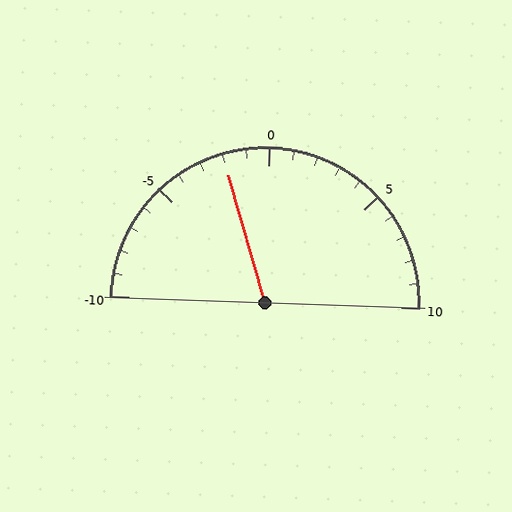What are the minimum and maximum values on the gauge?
The gauge ranges from -10 to 10.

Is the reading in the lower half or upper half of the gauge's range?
The reading is in the lower half of the range (-10 to 10).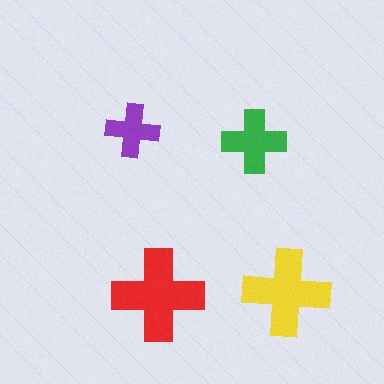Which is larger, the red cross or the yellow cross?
The red one.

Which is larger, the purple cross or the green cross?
The green one.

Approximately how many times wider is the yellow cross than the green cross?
About 1.5 times wider.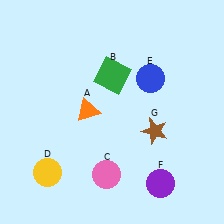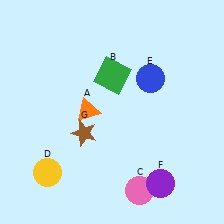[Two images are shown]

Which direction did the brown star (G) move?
The brown star (G) moved left.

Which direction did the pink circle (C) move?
The pink circle (C) moved right.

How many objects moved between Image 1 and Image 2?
2 objects moved between the two images.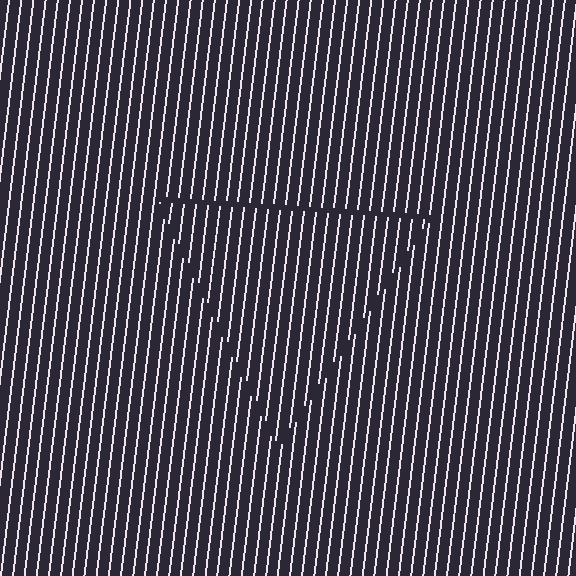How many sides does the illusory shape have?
3 sides — the line-ends trace a triangle.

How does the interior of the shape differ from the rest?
The interior of the shape contains the same grating, shifted by half a period — the contour is defined by the phase discontinuity where line-ends from the inner and outer gratings abut.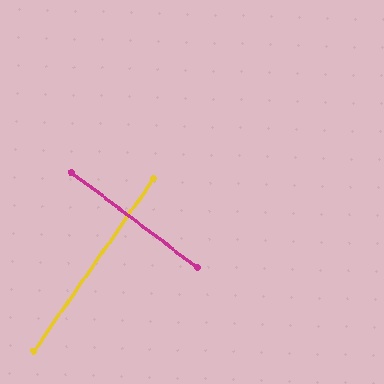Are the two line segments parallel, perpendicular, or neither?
Perpendicular — they meet at approximately 88°.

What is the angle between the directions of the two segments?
Approximately 88 degrees.